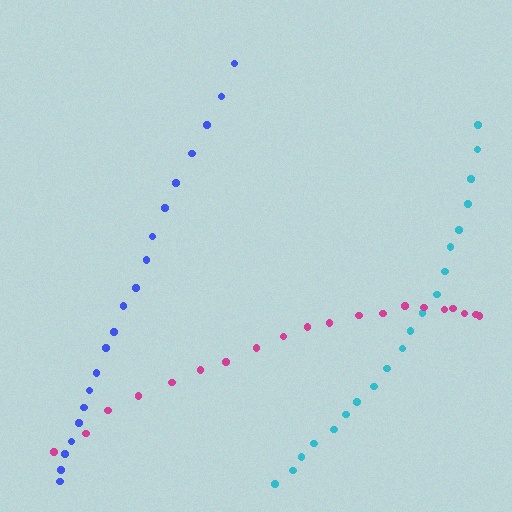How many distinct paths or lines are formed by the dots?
There are 3 distinct paths.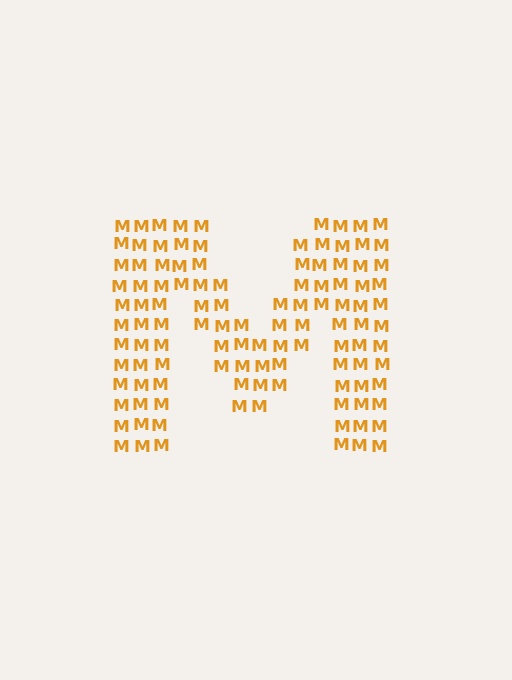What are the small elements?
The small elements are letter M's.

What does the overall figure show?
The overall figure shows the letter M.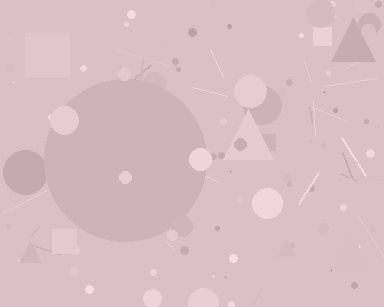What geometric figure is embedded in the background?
A circle is embedded in the background.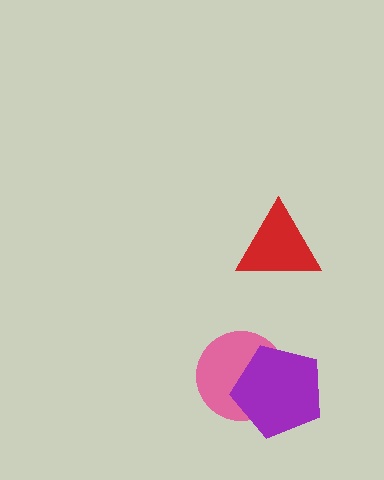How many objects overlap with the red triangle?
0 objects overlap with the red triangle.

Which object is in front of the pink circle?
The purple pentagon is in front of the pink circle.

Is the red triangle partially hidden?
No, no other shape covers it.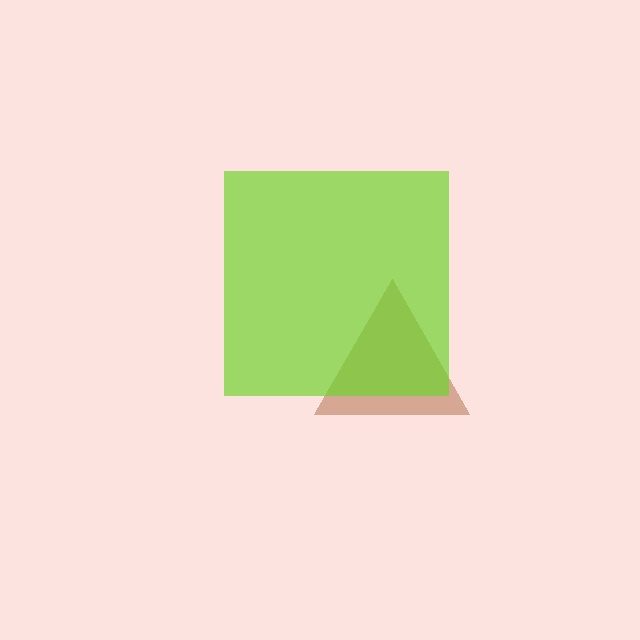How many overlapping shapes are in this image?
There are 2 overlapping shapes in the image.